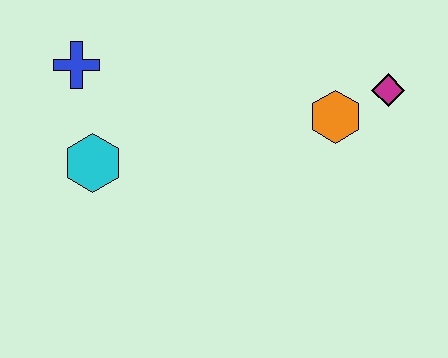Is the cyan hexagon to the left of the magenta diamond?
Yes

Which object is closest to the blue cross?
The cyan hexagon is closest to the blue cross.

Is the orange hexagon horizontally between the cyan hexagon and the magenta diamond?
Yes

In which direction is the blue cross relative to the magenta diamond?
The blue cross is to the left of the magenta diamond.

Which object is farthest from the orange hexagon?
The blue cross is farthest from the orange hexagon.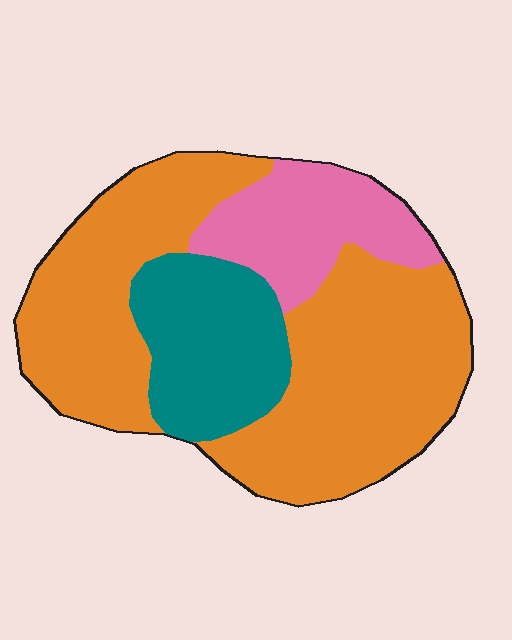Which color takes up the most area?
Orange, at roughly 65%.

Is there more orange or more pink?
Orange.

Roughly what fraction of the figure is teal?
Teal takes up about one fifth (1/5) of the figure.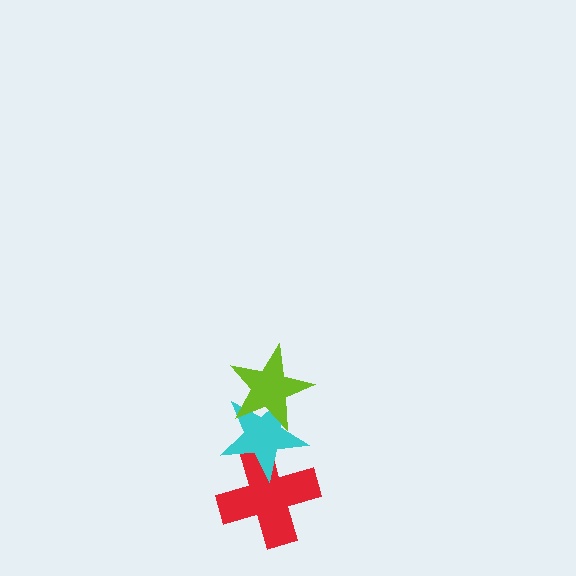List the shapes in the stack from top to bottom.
From top to bottom: the lime star, the cyan star, the red cross.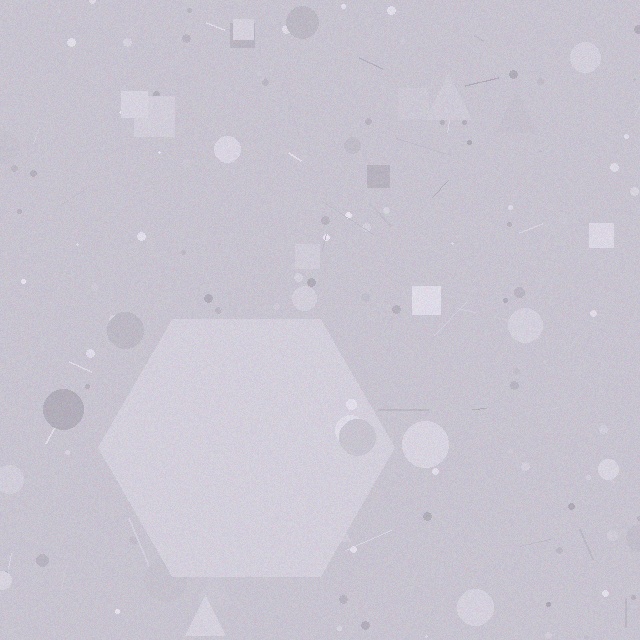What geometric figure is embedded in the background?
A hexagon is embedded in the background.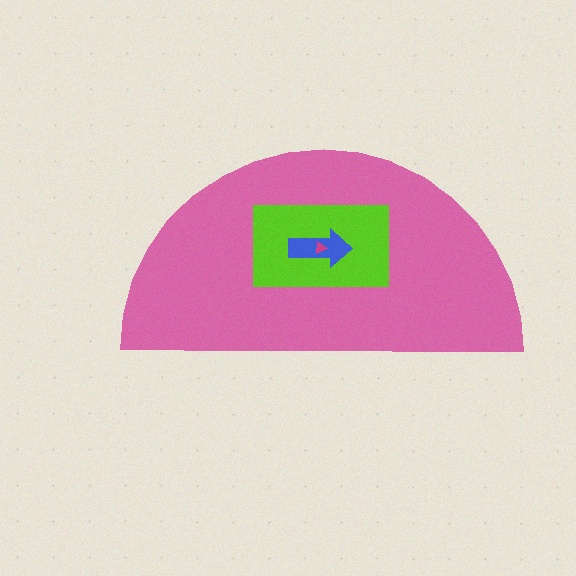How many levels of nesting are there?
4.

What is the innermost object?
The magenta triangle.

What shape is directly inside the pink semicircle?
The lime rectangle.